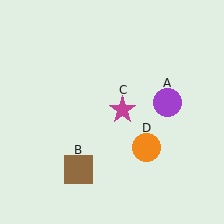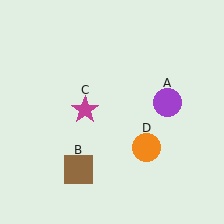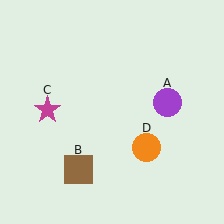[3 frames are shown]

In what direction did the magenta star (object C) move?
The magenta star (object C) moved left.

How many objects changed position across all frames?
1 object changed position: magenta star (object C).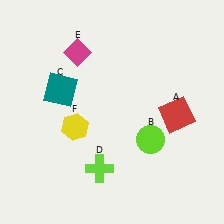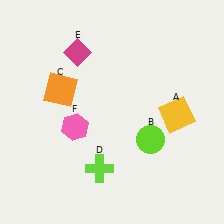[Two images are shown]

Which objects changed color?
A changed from red to yellow. C changed from teal to orange. F changed from yellow to pink.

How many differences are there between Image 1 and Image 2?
There are 3 differences between the two images.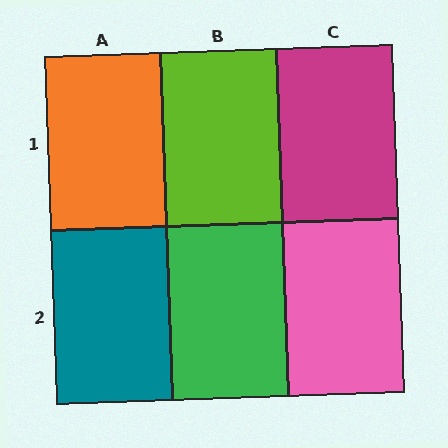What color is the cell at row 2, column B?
Green.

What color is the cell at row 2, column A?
Teal.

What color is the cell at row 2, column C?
Pink.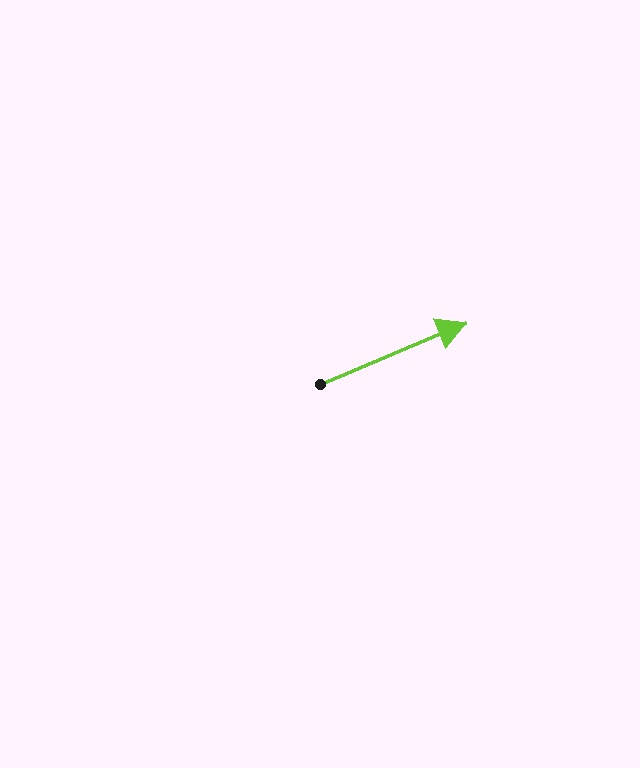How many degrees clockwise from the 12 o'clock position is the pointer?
Approximately 67 degrees.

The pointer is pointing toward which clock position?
Roughly 2 o'clock.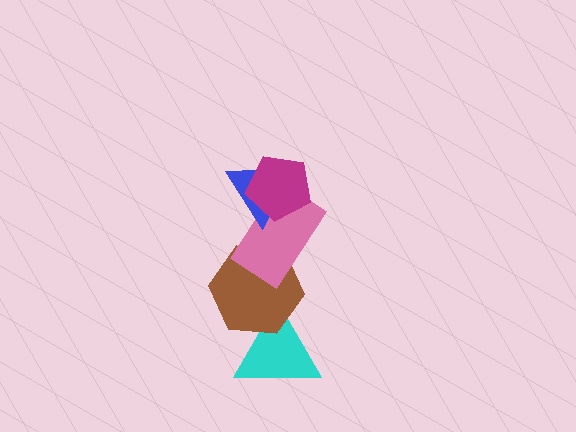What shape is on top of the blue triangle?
The magenta pentagon is on top of the blue triangle.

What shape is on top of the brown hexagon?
The pink rectangle is on top of the brown hexagon.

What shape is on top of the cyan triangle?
The brown hexagon is on top of the cyan triangle.